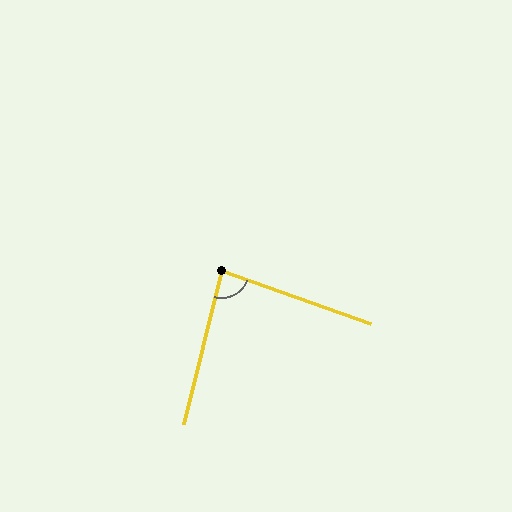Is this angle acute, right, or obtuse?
It is acute.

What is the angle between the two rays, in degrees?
Approximately 84 degrees.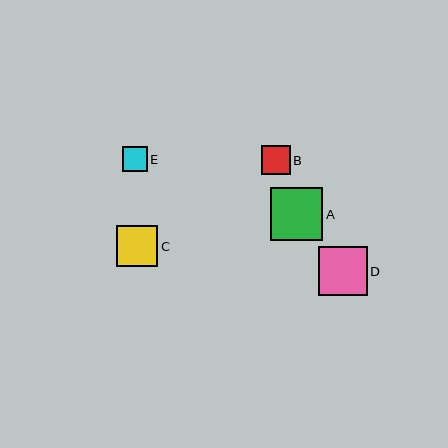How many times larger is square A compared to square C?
Square A is approximately 1.3 times the size of square C.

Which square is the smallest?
Square E is the smallest with a size of approximately 24 pixels.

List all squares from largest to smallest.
From largest to smallest: A, D, C, B, E.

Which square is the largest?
Square A is the largest with a size of approximately 53 pixels.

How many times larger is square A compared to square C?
Square A is approximately 1.3 times the size of square C.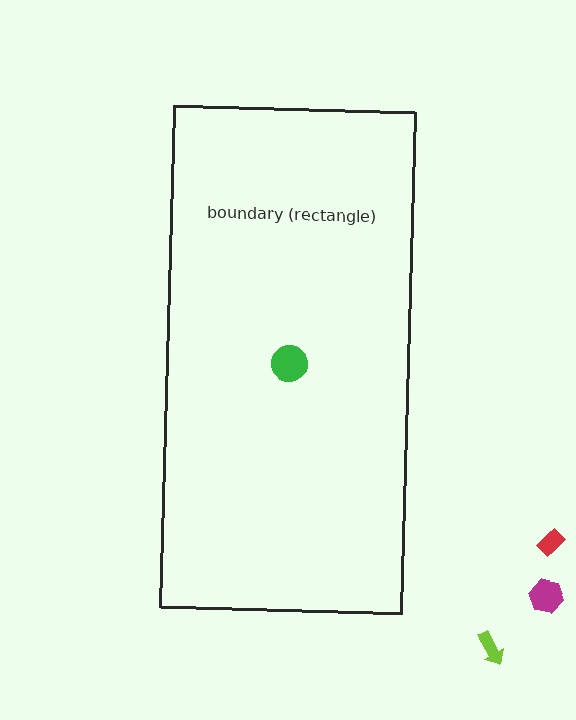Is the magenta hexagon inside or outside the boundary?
Outside.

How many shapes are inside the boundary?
1 inside, 3 outside.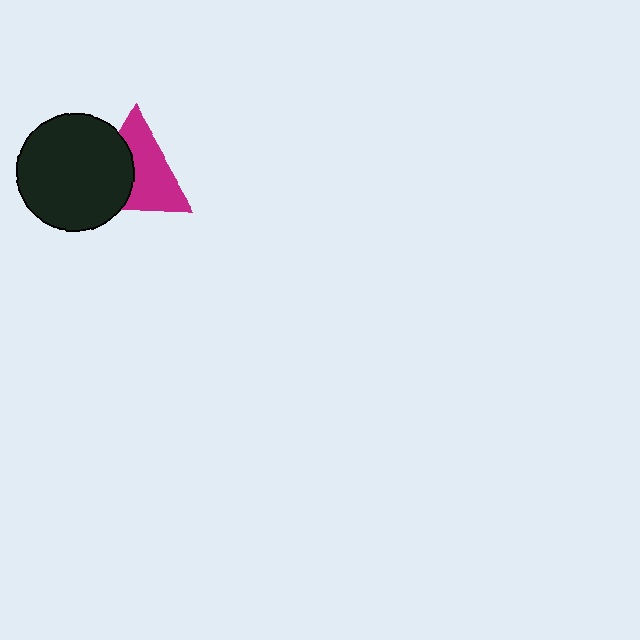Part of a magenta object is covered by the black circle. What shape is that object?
It is a triangle.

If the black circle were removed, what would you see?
You would see the complete magenta triangle.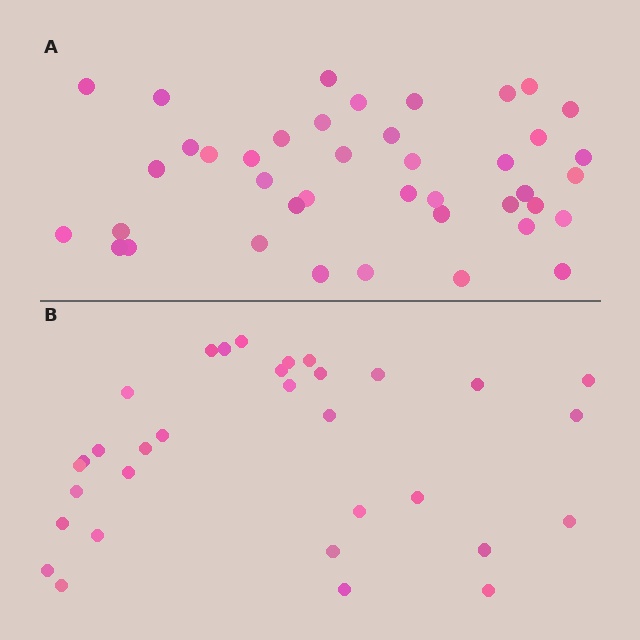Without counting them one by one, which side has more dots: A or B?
Region A (the top region) has more dots.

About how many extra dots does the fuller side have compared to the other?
Region A has roughly 8 or so more dots than region B.